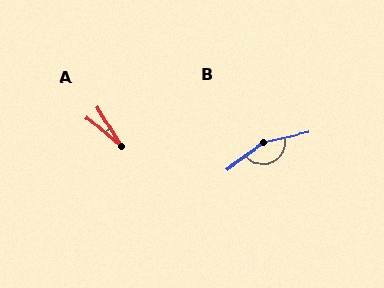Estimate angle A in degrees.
Approximately 18 degrees.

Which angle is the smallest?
A, at approximately 18 degrees.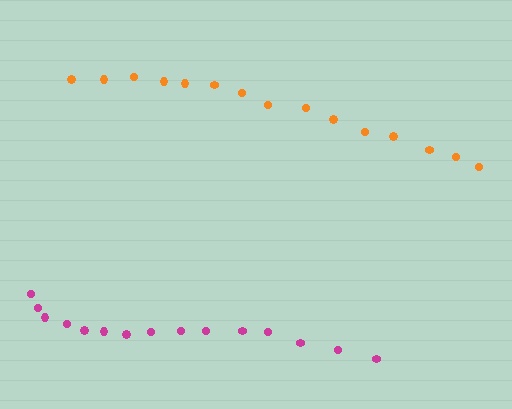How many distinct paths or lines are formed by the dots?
There are 2 distinct paths.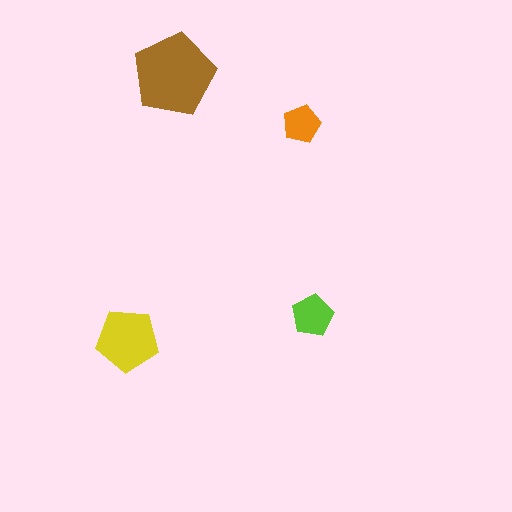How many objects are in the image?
There are 4 objects in the image.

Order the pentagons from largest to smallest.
the brown one, the yellow one, the lime one, the orange one.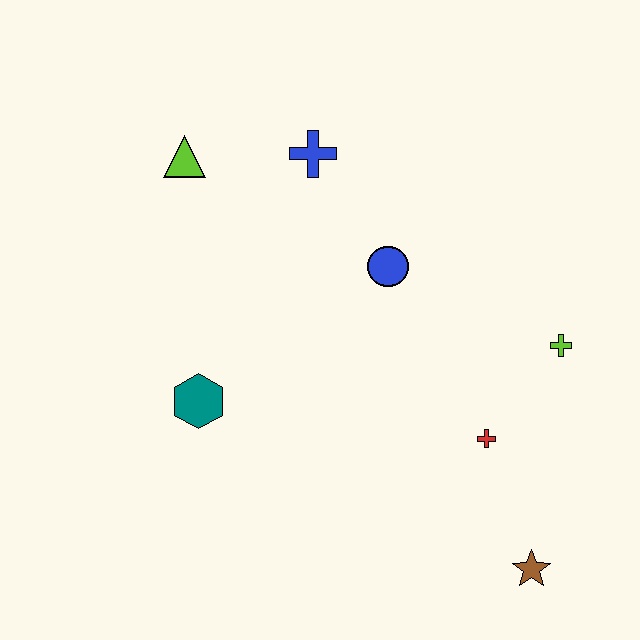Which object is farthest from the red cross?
The lime triangle is farthest from the red cross.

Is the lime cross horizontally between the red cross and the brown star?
No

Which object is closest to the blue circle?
The blue cross is closest to the blue circle.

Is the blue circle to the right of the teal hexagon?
Yes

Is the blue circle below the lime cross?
No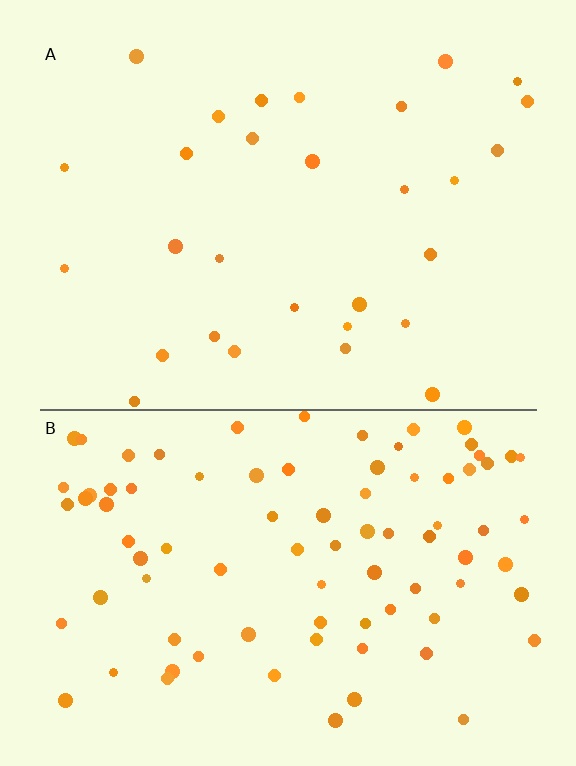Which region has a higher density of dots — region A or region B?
B (the bottom).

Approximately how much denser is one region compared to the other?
Approximately 2.9× — region B over region A.